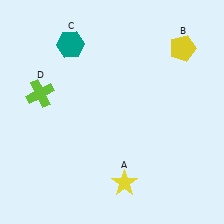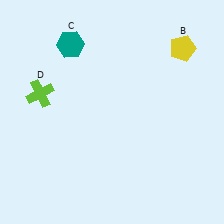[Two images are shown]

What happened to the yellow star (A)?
The yellow star (A) was removed in Image 2. It was in the bottom-right area of Image 1.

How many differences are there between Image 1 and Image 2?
There is 1 difference between the two images.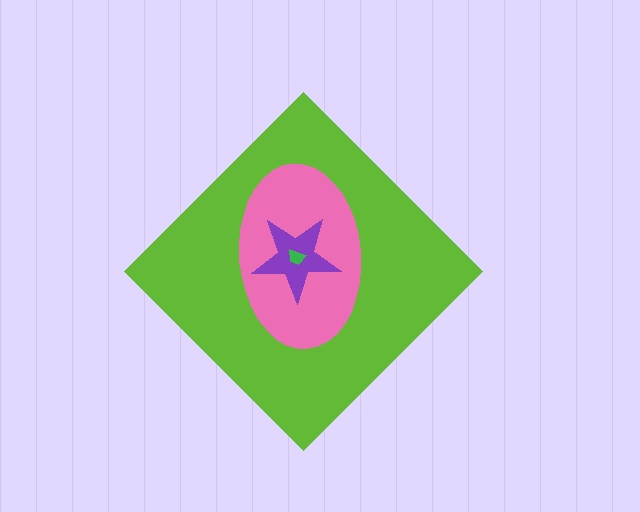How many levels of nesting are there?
4.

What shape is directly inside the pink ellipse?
The purple star.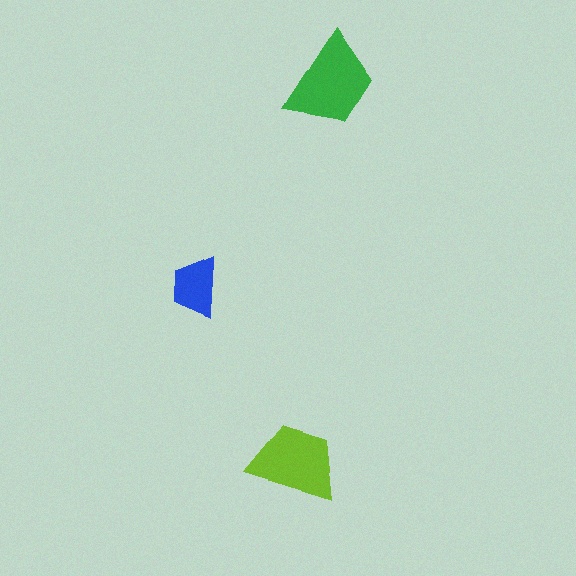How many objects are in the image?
There are 3 objects in the image.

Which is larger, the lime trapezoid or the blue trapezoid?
The lime one.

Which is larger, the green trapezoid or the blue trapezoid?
The green one.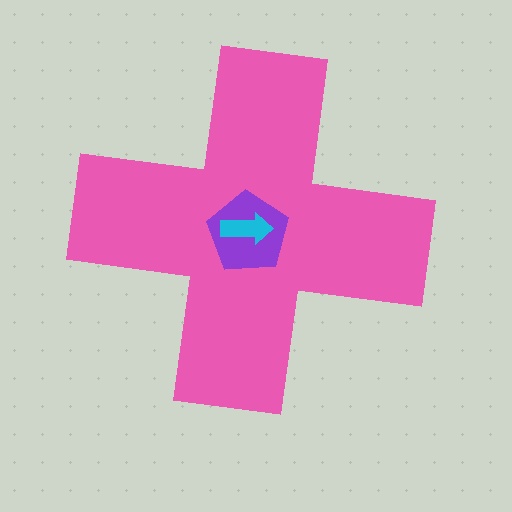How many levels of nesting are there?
3.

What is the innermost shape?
The cyan arrow.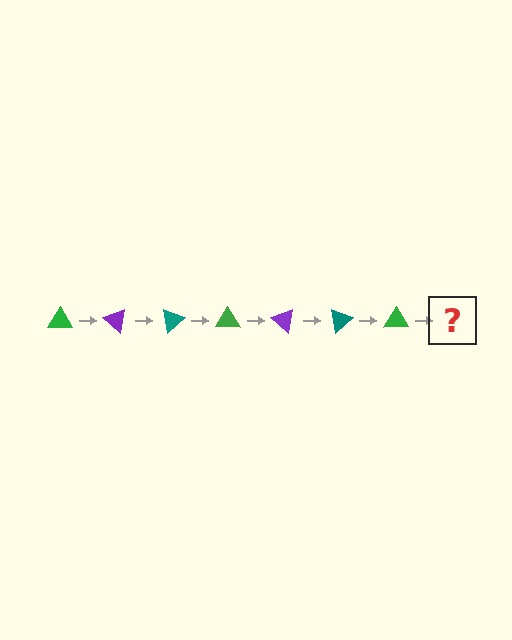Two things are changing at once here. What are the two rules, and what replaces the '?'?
The two rules are that it rotates 40 degrees each step and the color cycles through green, purple, and teal. The '?' should be a purple triangle, rotated 280 degrees from the start.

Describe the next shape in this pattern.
It should be a purple triangle, rotated 280 degrees from the start.